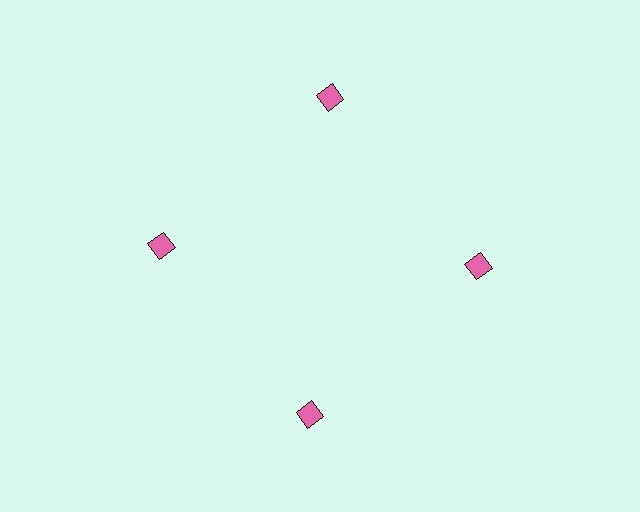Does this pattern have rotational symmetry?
Yes, this pattern has 4-fold rotational symmetry. It looks the same after rotating 90 degrees around the center.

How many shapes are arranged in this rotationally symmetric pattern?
There are 4 shapes, arranged in 4 groups of 1.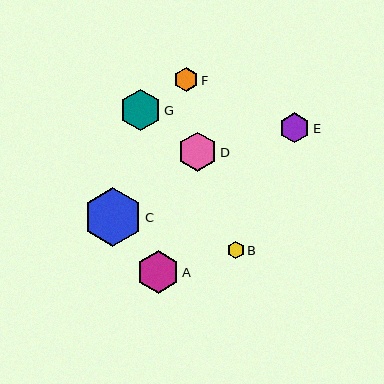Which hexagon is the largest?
Hexagon C is the largest with a size of approximately 59 pixels.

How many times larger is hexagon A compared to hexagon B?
Hexagon A is approximately 2.5 times the size of hexagon B.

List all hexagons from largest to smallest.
From largest to smallest: C, A, G, D, E, F, B.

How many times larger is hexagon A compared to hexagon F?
Hexagon A is approximately 1.8 times the size of hexagon F.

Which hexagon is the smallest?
Hexagon B is the smallest with a size of approximately 17 pixels.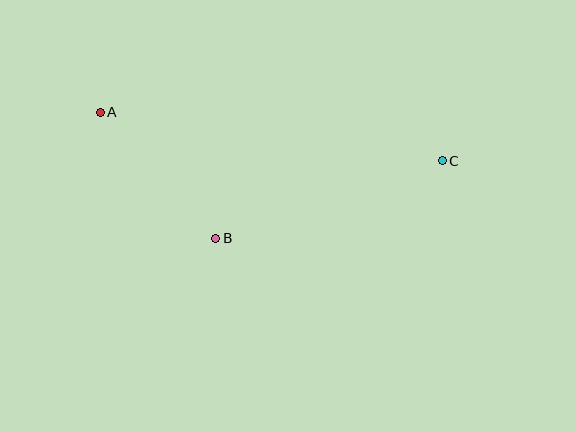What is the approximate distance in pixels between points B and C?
The distance between B and C is approximately 239 pixels.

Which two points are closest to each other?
Points A and B are closest to each other.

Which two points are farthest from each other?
Points A and C are farthest from each other.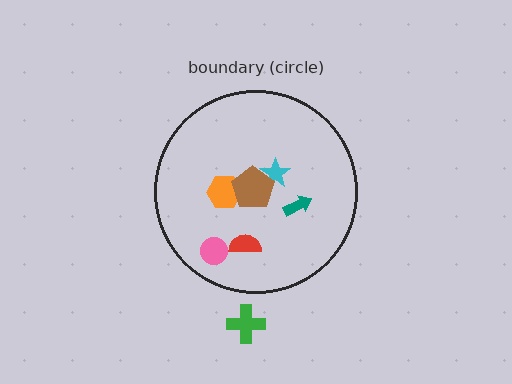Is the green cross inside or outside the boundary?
Outside.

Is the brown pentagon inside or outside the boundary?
Inside.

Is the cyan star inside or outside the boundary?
Inside.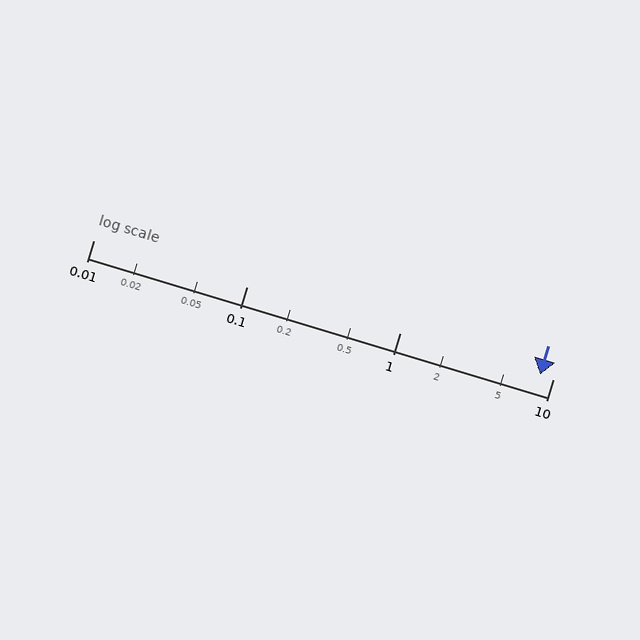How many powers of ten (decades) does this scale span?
The scale spans 3 decades, from 0.01 to 10.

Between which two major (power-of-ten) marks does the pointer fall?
The pointer is between 1 and 10.